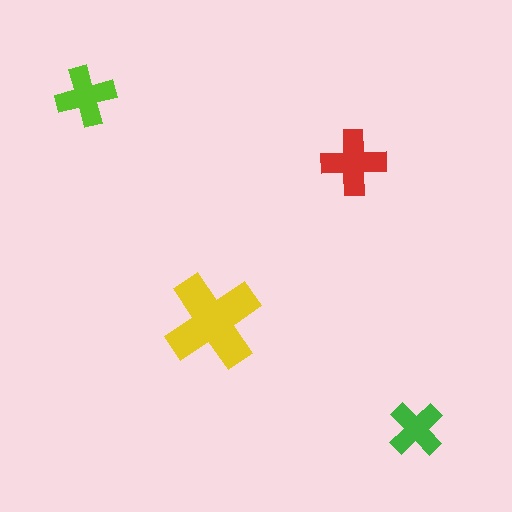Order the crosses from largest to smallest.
the yellow one, the red one, the lime one, the green one.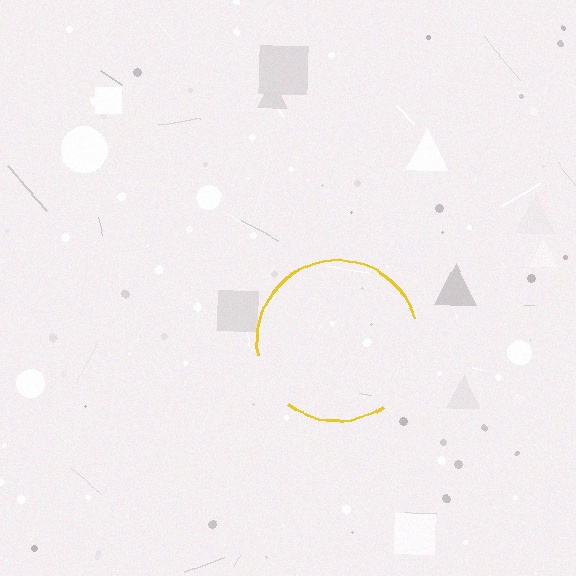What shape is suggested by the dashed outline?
The dashed outline suggests a circle.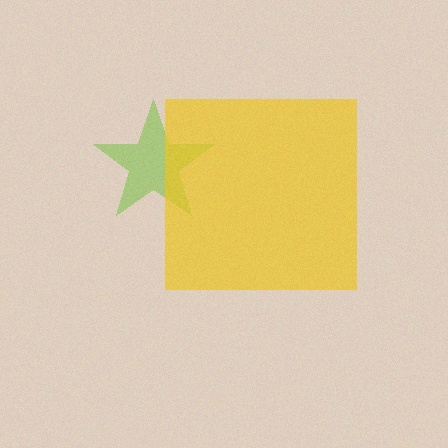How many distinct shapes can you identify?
There are 2 distinct shapes: a lime star, a yellow square.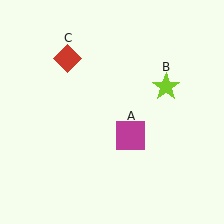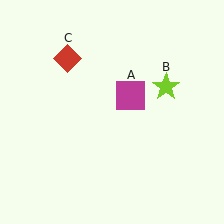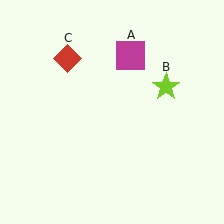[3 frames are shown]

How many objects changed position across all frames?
1 object changed position: magenta square (object A).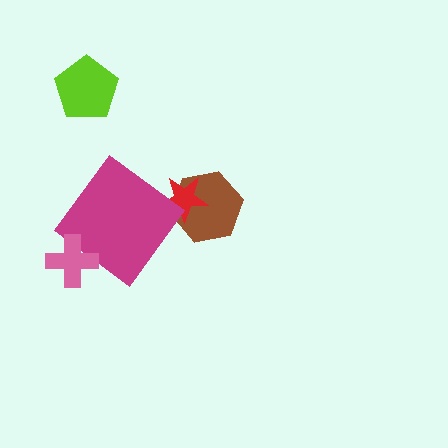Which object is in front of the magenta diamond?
The pink cross is in front of the magenta diamond.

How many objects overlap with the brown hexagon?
1 object overlaps with the brown hexagon.